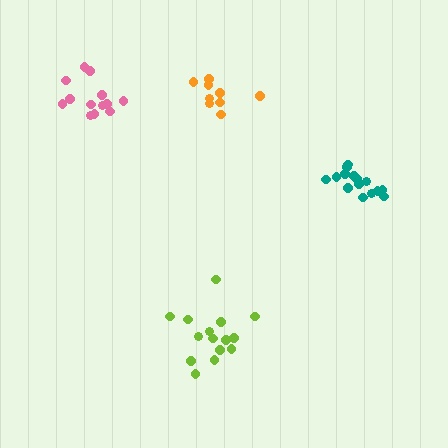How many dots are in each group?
Group 1: 13 dots, Group 2: 15 dots, Group 3: 15 dots, Group 4: 9 dots (52 total).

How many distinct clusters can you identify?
There are 4 distinct clusters.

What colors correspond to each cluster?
The clusters are colored: pink, teal, lime, orange.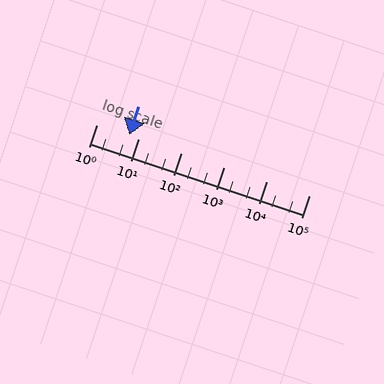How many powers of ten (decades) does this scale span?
The scale spans 5 decades, from 1 to 100000.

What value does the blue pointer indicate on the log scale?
The pointer indicates approximately 5.8.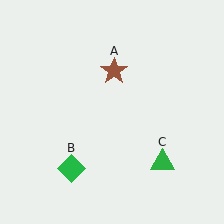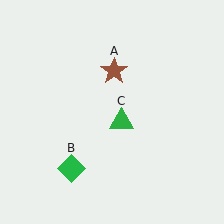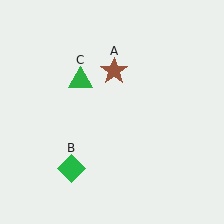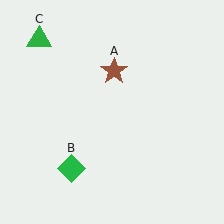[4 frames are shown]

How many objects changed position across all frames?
1 object changed position: green triangle (object C).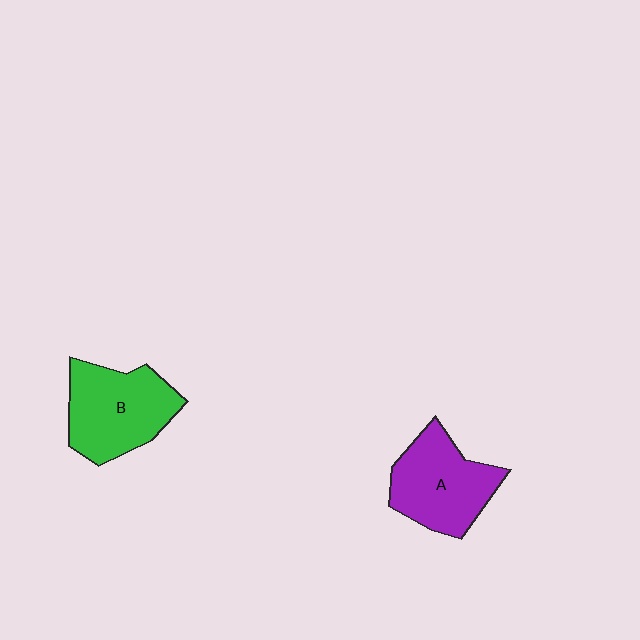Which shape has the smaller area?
Shape A (purple).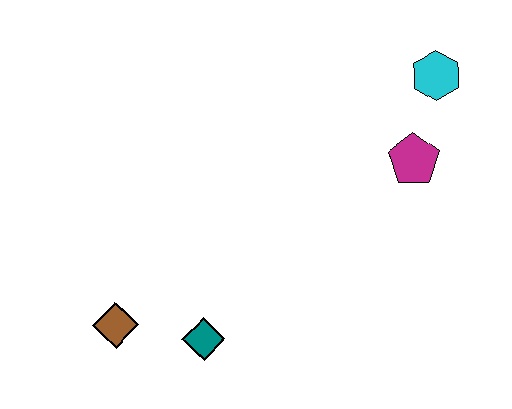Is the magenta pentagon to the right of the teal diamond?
Yes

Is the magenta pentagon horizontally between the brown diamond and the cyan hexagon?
Yes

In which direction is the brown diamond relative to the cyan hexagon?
The brown diamond is to the left of the cyan hexagon.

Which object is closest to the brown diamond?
The teal diamond is closest to the brown diamond.